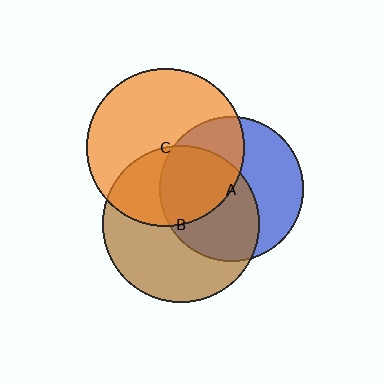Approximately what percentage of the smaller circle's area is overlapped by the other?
Approximately 40%.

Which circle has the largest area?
Circle C (orange).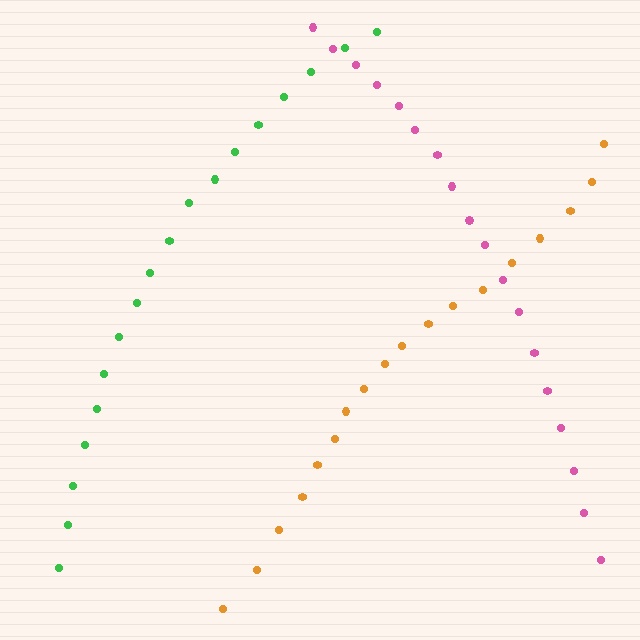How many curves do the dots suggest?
There are 3 distinct paths.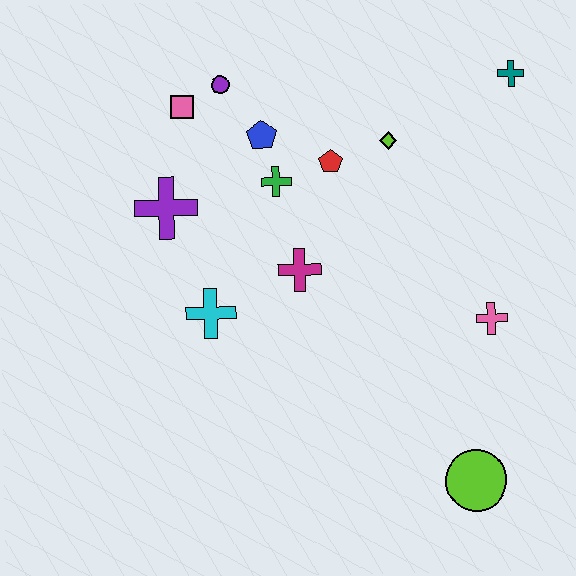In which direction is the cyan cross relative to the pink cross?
The cyan cross is to the left of the pink cross.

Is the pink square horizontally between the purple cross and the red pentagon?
Yes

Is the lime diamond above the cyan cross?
Yes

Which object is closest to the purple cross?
The pink square is closest to the purple cross.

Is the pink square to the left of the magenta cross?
Yes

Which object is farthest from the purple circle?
The lime circle is farthest from the purple circle.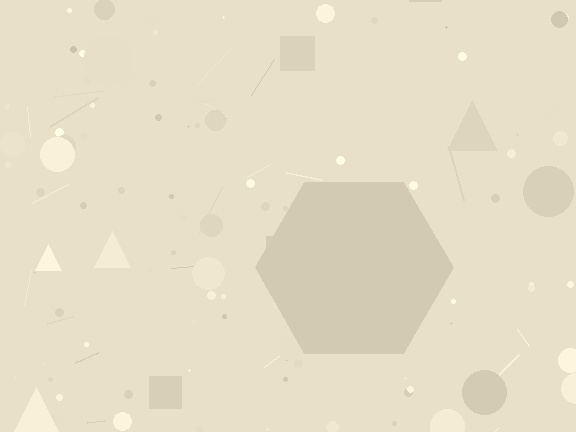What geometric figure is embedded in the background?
A hexagon is embedded in the background.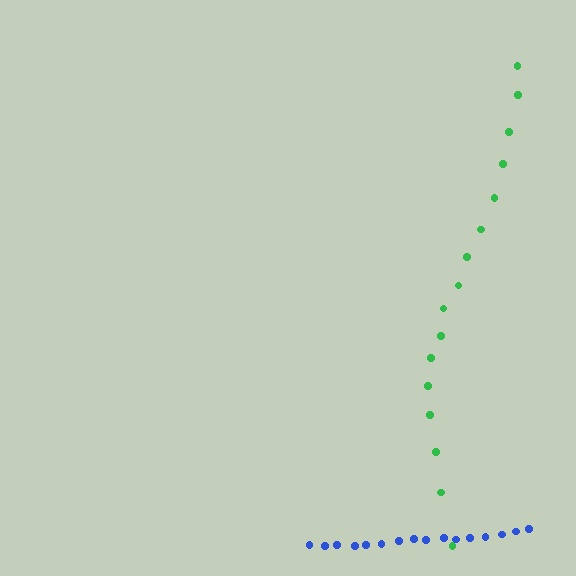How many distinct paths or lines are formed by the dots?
There are 2 distinct paths.